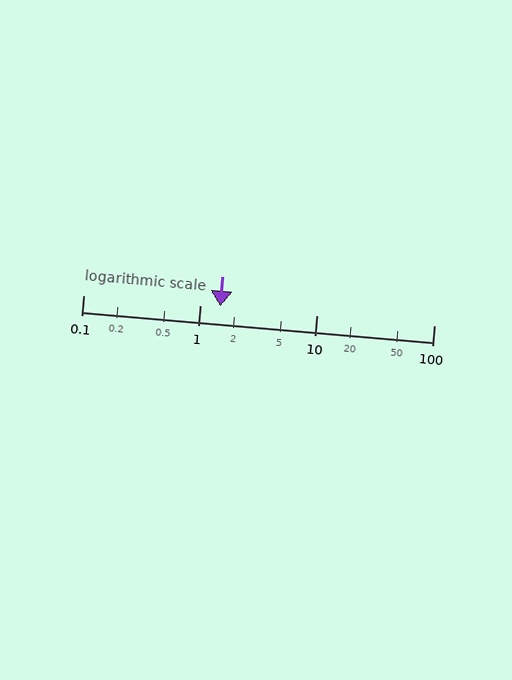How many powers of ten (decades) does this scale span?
The scale spans 3 decades, from 0.1 to 100.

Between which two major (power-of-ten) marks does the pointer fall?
The pointer is between 1 and 10.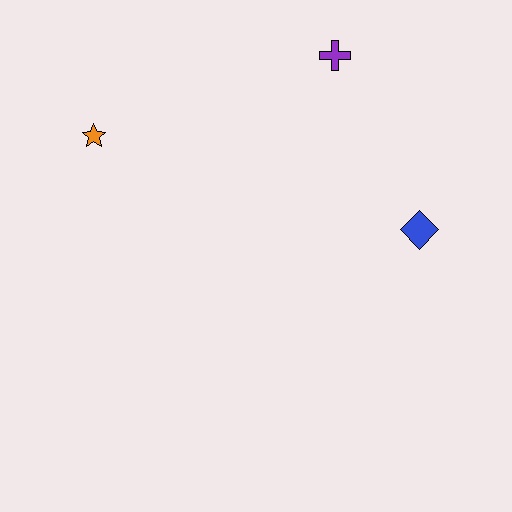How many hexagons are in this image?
There are no hexagons.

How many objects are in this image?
There are 3 objects.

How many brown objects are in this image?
There are no brown objects.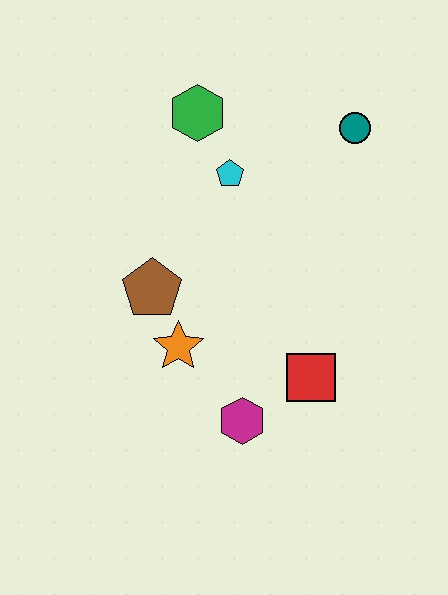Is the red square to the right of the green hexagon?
Yes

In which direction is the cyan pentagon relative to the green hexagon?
The cyan pentagon is below the green hexagon.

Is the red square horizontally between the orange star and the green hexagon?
No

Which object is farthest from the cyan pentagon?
The magenta hexagon is farthest from the cyan pentagon.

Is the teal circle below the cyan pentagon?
No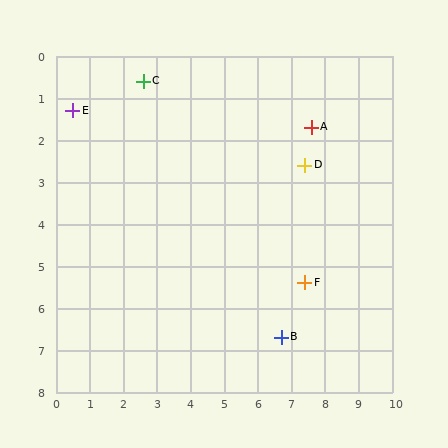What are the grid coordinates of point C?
Point C is at approximately (2.6, 0.6).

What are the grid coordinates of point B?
Point B is at approximately (6.7, 6.7).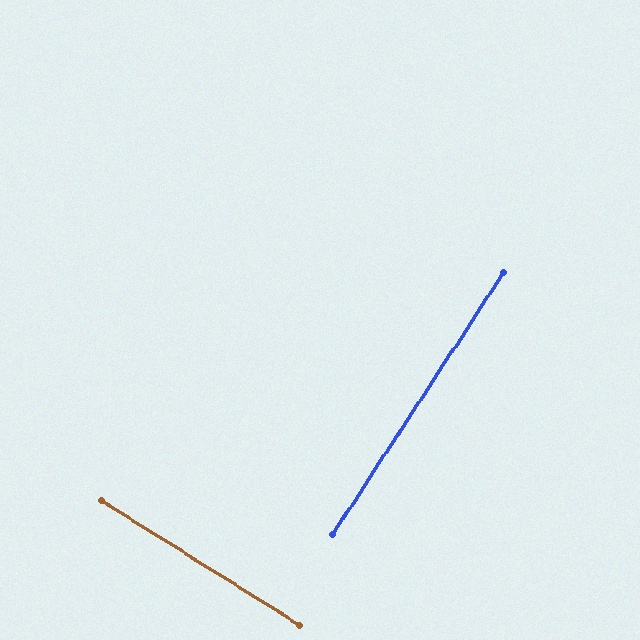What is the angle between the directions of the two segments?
Approximately 89 degrees.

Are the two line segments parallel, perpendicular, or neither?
Perpendicular — they meet at approximately 89°.